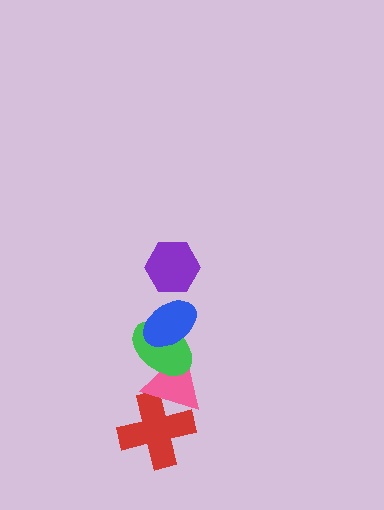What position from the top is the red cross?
The red cross is 5th from the top.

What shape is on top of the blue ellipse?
The purple hexagon is on top of the blue ellipse.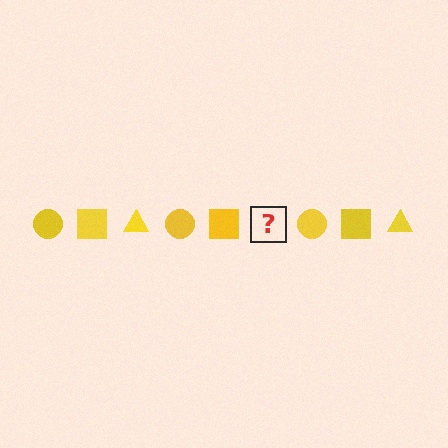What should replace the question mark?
The question mark should be replaced with a yellow triangle.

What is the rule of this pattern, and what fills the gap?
The rule is that the pattern cycles through circle, square, triangle shapes in yellow. The gap should be filled with a yellow triangle.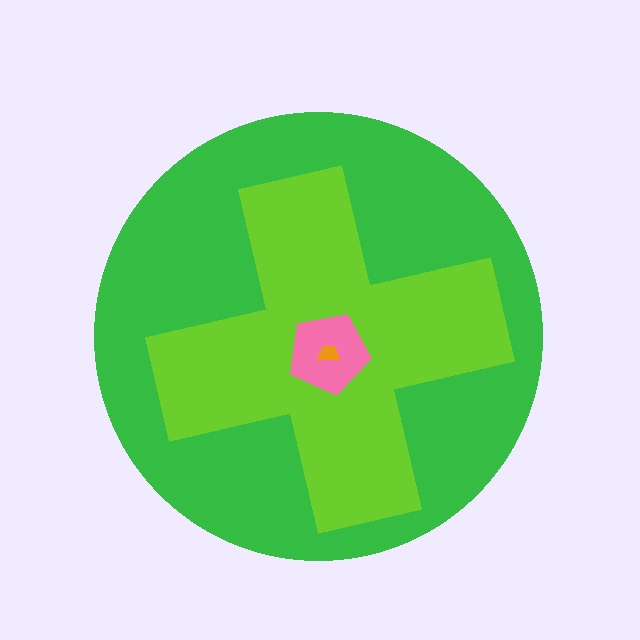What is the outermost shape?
The green circle.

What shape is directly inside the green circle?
The lime cross.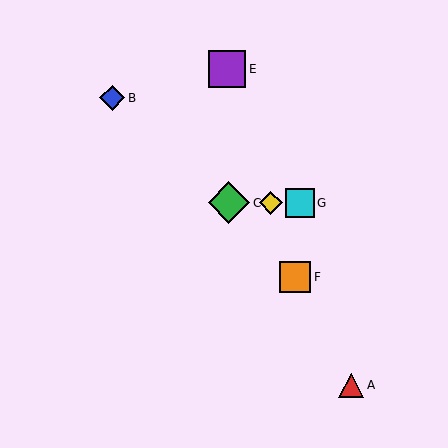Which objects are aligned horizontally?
Objects C, D, G are aligned horizontally.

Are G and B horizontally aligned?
No, G is at y≈203 and B is at y≈98.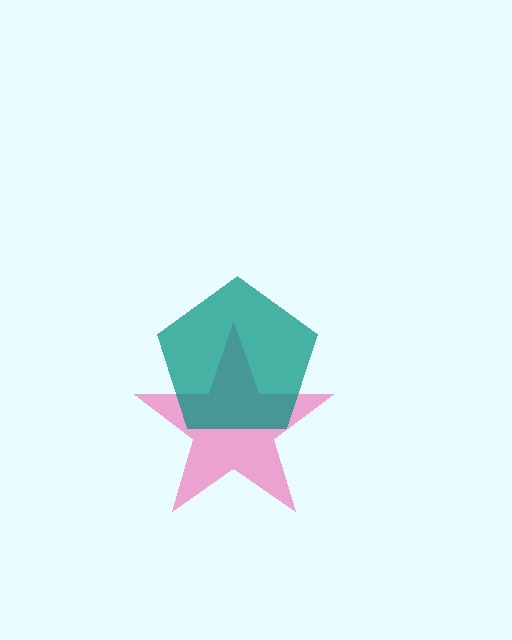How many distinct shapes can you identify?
There are 2 distinct shapes: a pink star, a teal pentagon.